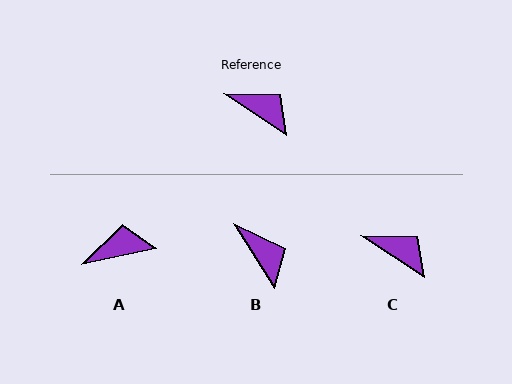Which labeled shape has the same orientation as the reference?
C.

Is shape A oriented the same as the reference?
No, it is off by about 46 degrees.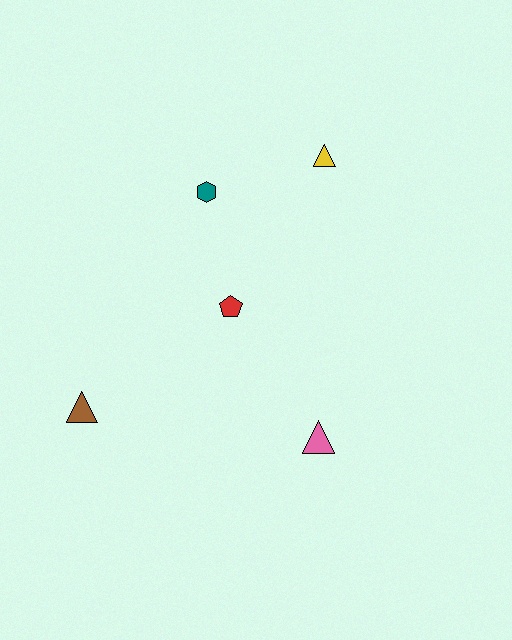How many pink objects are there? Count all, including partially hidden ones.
There is 1 pink object.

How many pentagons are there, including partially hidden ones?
There is 1 pentagon.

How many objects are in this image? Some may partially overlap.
There are 5 objects.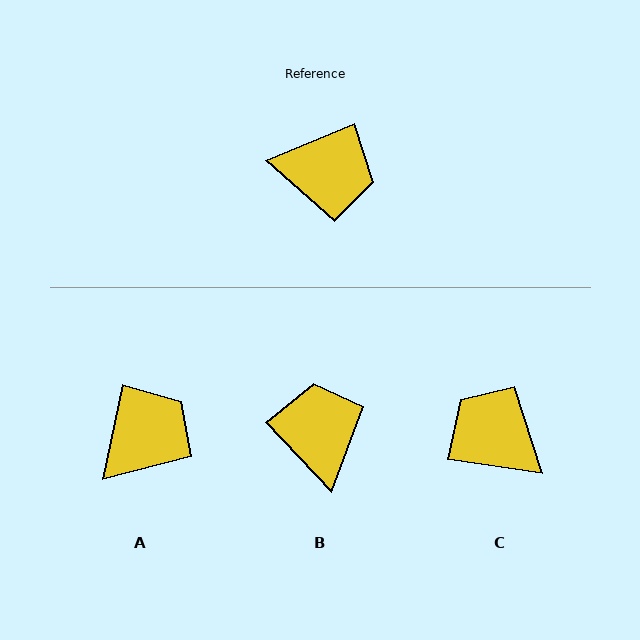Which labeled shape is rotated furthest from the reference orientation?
C, about 149 degrees away.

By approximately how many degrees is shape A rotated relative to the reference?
Approximately 56 degrees counter-clockwise.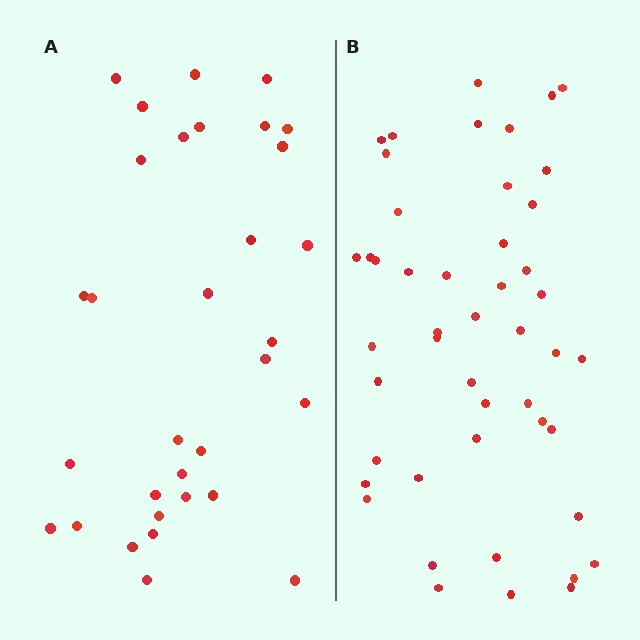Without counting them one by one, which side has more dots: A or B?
Region B (the right region) has more dots.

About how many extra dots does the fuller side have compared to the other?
Region B has approximately 15 more dots than region A.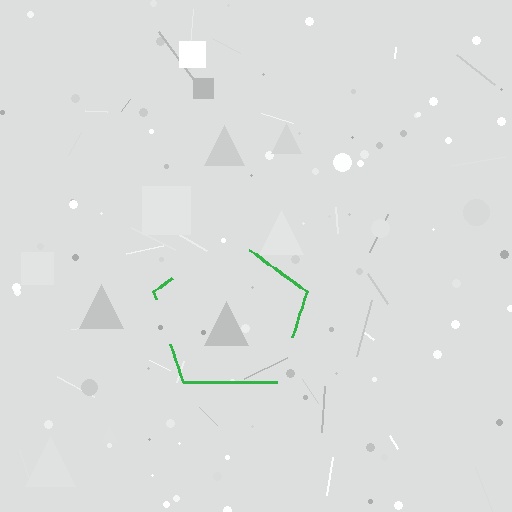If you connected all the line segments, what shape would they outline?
They would outline a pentagon.